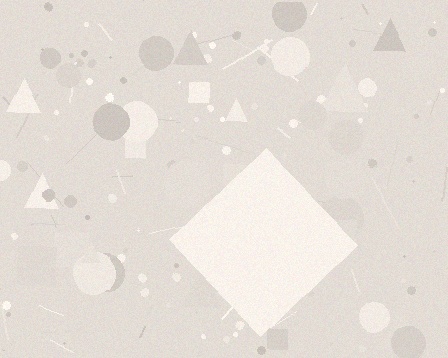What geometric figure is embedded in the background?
A diamond is embedded in the background.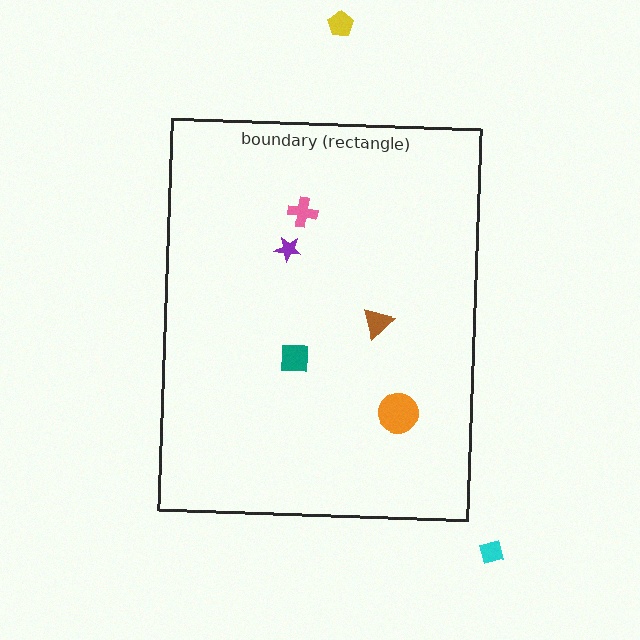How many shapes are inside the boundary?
5 inside, 2 outside.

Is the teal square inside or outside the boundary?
Inside.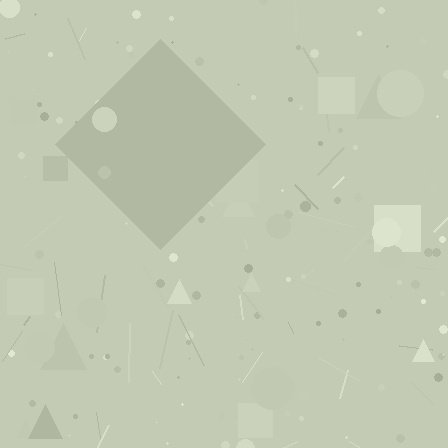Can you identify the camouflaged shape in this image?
The camouflaged shape is a diamond.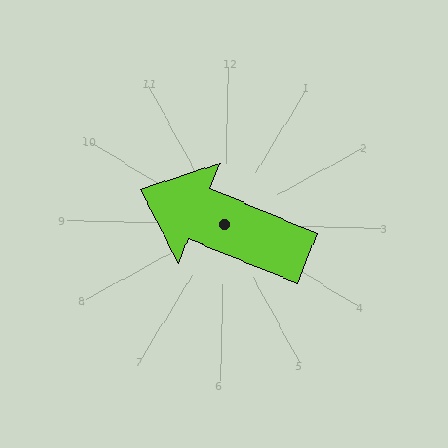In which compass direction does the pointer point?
West.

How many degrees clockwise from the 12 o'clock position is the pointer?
Approximately 291 degrees.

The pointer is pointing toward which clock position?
Roughly 10 o'clock.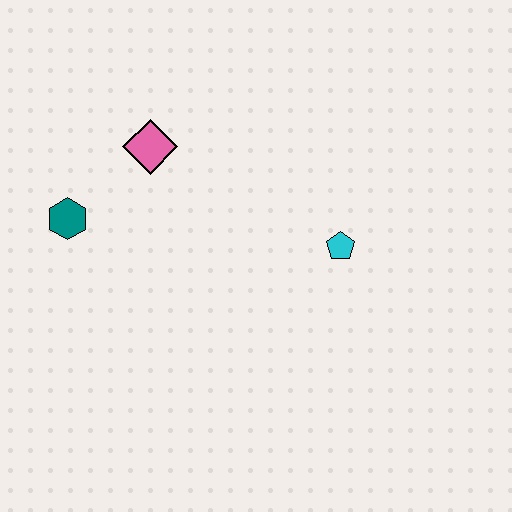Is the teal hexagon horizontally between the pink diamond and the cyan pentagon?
No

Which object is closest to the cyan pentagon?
The pink diamond is closest to the cyan pentagon.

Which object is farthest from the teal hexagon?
The cyan pentagon is farthest from the teal hexagon.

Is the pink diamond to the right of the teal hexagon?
Yes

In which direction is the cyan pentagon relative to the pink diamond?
The cyan pentagon is to the right of the pink diamond.